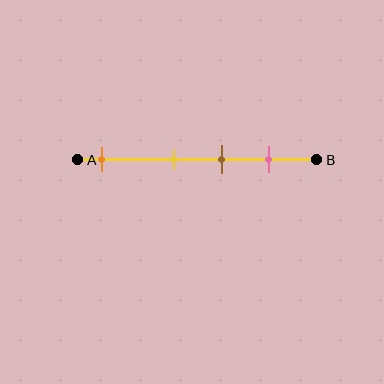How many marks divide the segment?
There are 4 marks dividing the segment.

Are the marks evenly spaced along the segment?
No, the marks are not evenly spaced.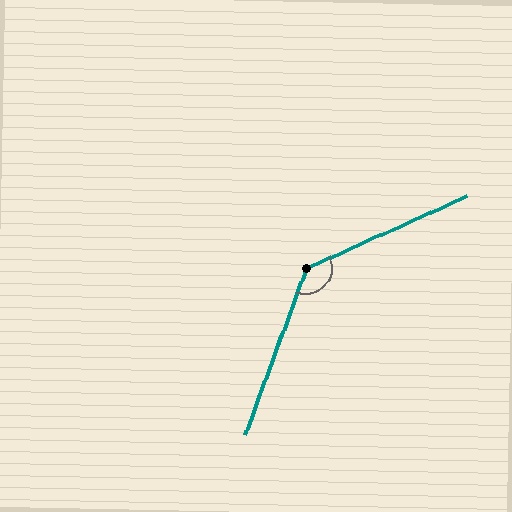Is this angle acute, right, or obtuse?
It is obtuse.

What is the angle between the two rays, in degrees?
Approximately 134 degrees.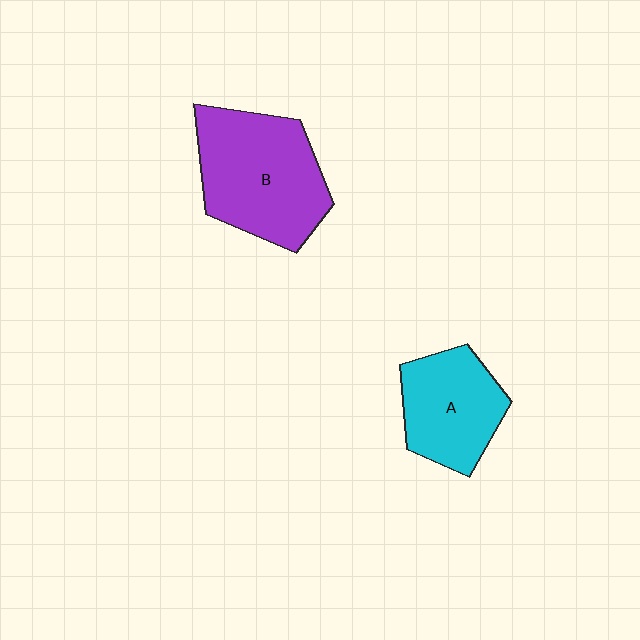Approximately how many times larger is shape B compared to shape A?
Approximately 1.4 times.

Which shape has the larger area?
Shape B (purple).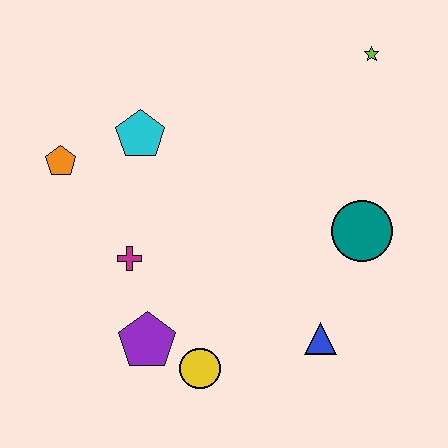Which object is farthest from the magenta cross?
The lime star is farthest from the magenta cross.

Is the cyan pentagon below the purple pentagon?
No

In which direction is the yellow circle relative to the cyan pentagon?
The yellow circle is below the cyan pentagon.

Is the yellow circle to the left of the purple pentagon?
No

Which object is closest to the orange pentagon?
The cyan pentagon is closest to the orange pentagon.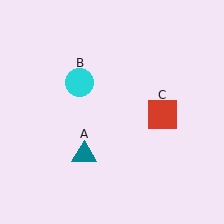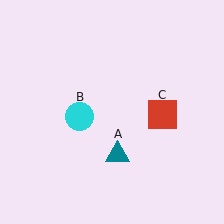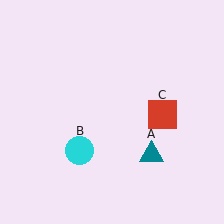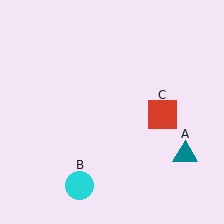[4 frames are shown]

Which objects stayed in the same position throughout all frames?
Red square (object C) remained stationary.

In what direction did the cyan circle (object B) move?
The cyan circle (object B) moved down.